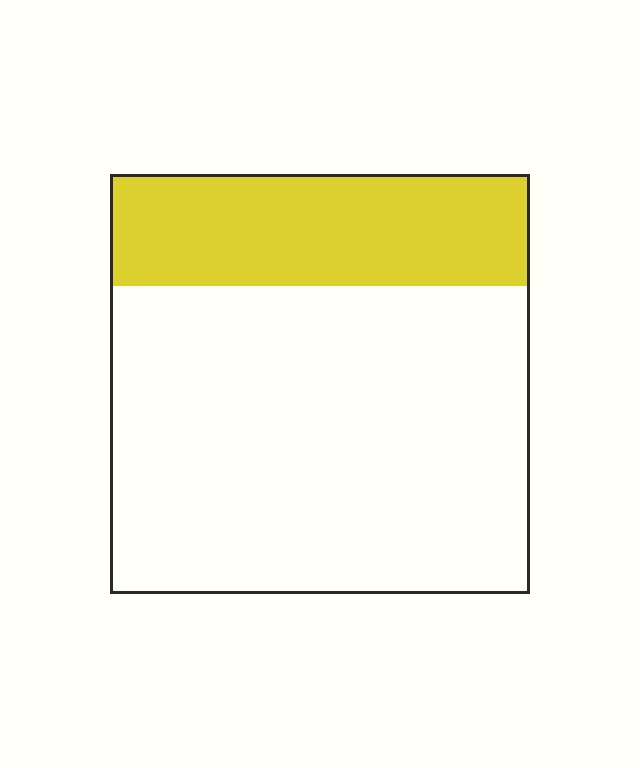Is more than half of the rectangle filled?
No.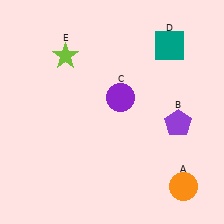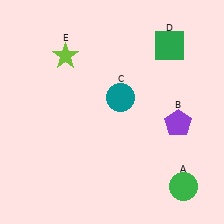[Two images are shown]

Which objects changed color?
A changed from orange to green. C changed from purple to teal. D changed from teal to green.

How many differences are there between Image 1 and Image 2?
There are 3 differences between the two images.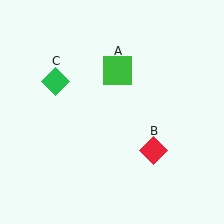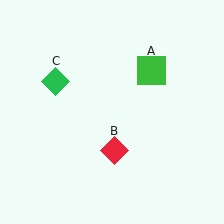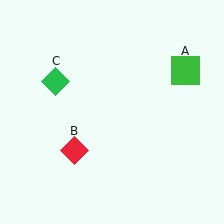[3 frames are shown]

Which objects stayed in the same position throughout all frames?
Green diamond (object C) remained stationary.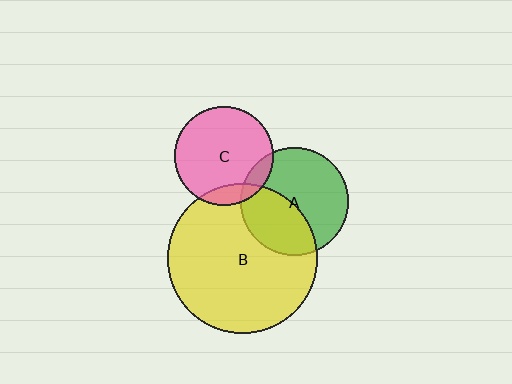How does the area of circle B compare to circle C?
Approximately 2.3 times.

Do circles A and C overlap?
Yes.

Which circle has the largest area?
Circle B (yellow).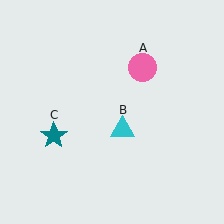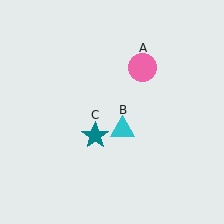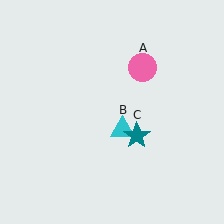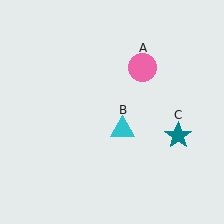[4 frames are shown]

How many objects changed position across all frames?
1 object changed position: teal star (object C).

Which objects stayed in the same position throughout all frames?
Pink circle (object A) and cyan triangle (object B) remained stationary.